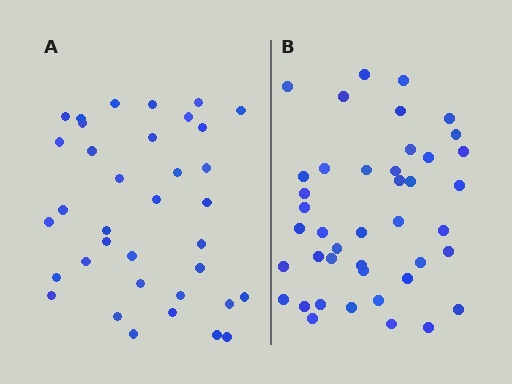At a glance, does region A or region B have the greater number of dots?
Region B (the right region) has more dots.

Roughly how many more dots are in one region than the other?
Region B has about 6 more dots than region A.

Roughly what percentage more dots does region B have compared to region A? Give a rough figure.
About 15% more.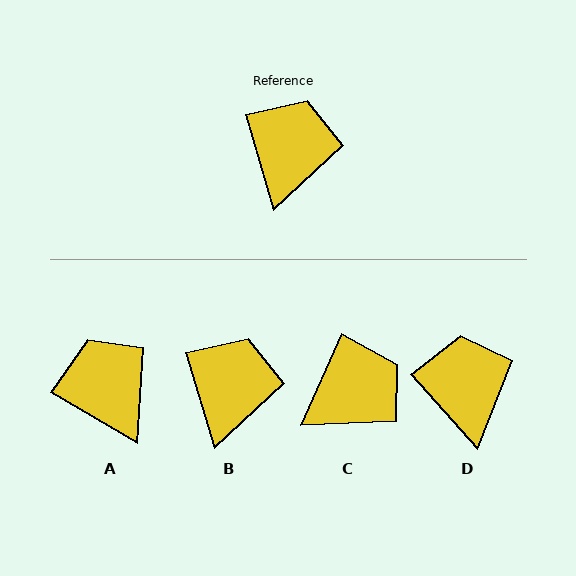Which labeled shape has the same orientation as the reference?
B.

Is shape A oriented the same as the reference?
No, it is off by about 43 degrees.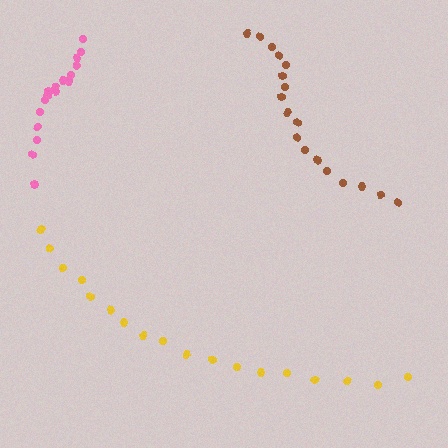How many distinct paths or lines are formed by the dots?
There are 3 distinct paths.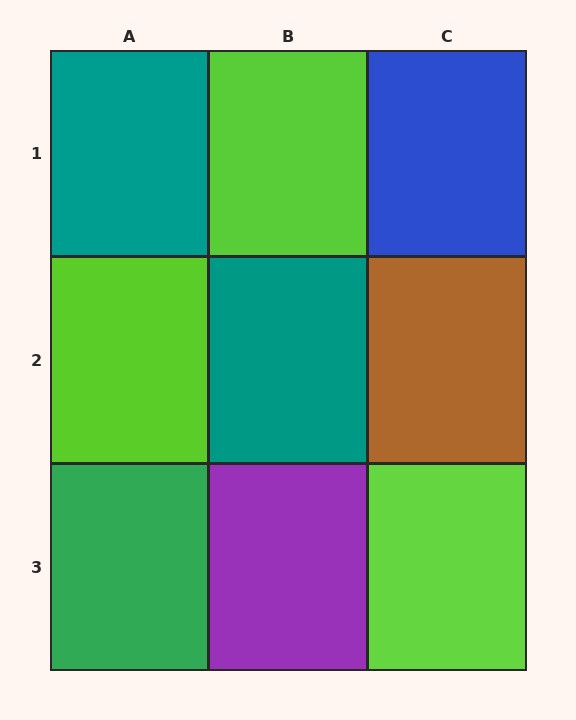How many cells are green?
1 cell is green.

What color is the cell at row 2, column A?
Lime.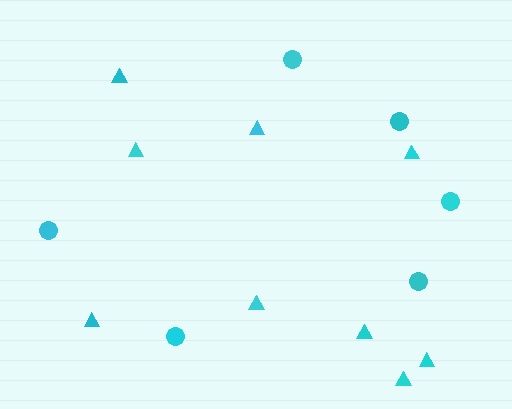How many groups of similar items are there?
There are 2 groups: one group of triangles (9) and one group of circles (6).